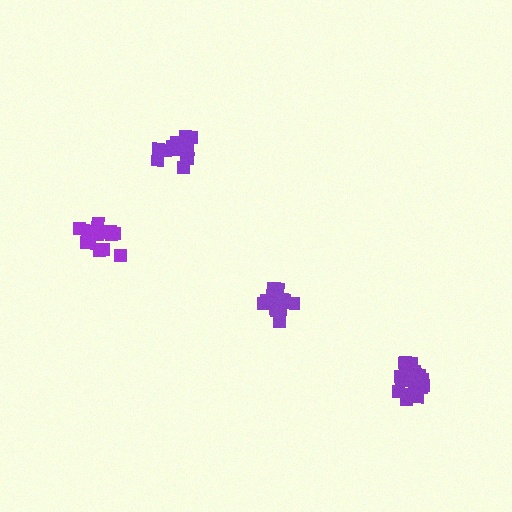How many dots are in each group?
Group 1: 13 dots, Group 2: 17 dots, Group 3: 13 dots, Group 4: 12 dots (55 total).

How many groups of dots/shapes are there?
There are 4 groups.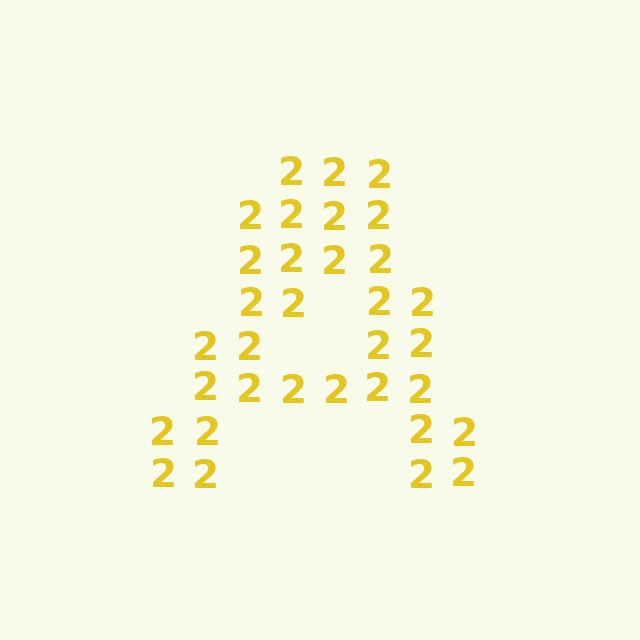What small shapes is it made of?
It is made of small digit 2's.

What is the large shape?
The large shape is the letter A.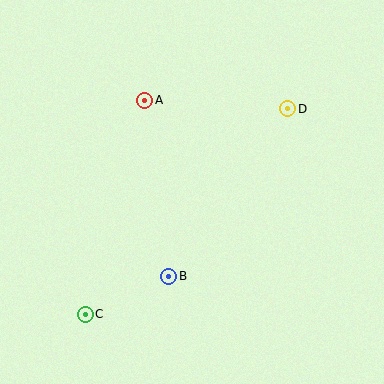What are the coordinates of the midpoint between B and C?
The midpoint between B and C is at (127, 295).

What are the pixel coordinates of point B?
Point B is at (169, 276).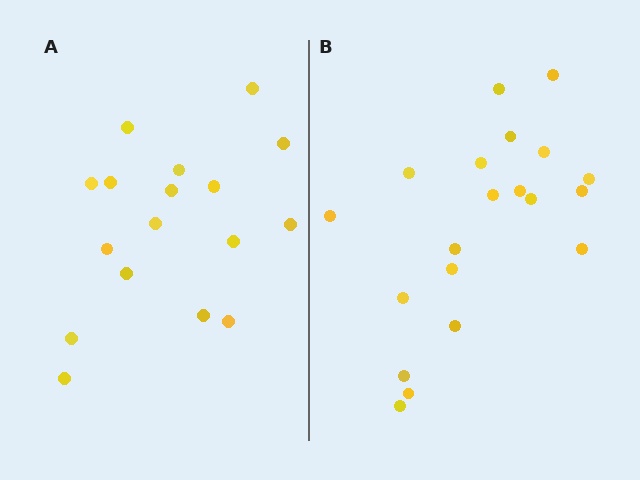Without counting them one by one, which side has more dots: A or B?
Region B (the right region) has more dots.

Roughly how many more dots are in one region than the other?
Region B has just a few more — roughly 2 or 3 more dots than region A.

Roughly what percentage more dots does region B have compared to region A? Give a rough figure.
About 20% more.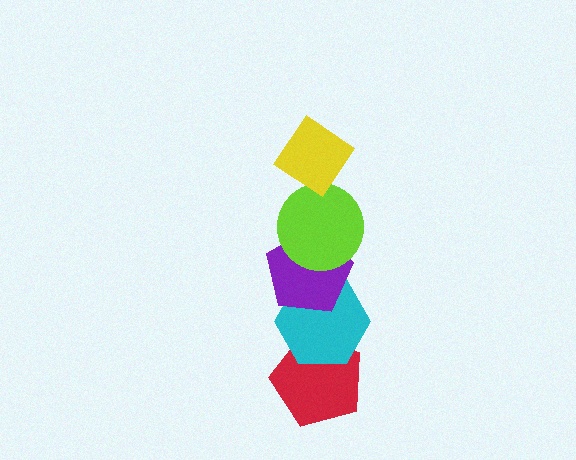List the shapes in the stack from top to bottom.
From top to bottom: the yellow diamond, the lime circle, the purple pentagon, the cyan hexagon, the red pentagon.